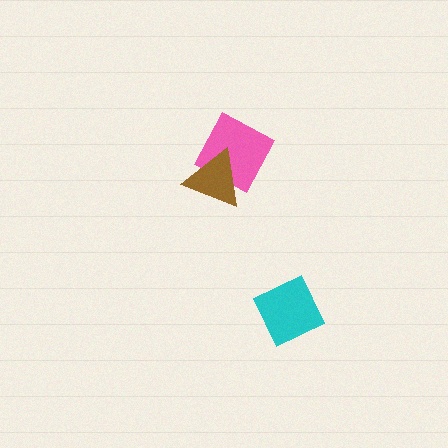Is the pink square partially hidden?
Yes, it is partially covered by another shape.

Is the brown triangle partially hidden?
No, no other shape covers it.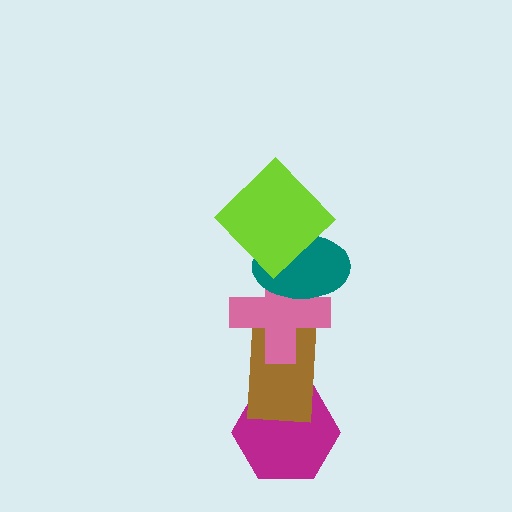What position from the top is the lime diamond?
The lime diamond is 1st from the top.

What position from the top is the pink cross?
The pink cross is 3rd from the top.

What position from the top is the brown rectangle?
The brown rectangle is 4th from the top.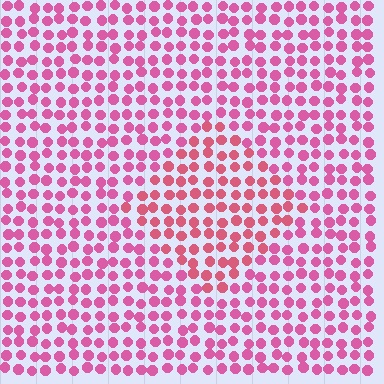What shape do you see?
I see a diamond.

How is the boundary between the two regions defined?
The boundary is defined purely by a slight shift in hue (about 20 degrees). Spacing, size, and orientation are identical on both sides.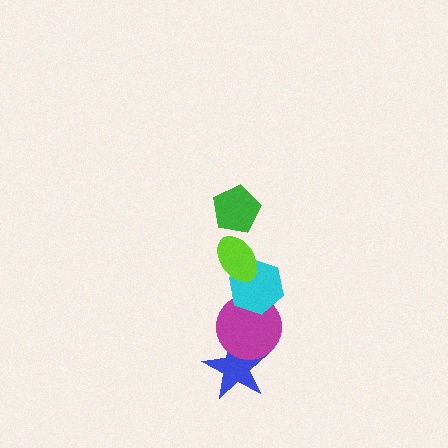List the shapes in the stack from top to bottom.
From top to bottom: the green pentagon, the lime ellipse, the cyan hexagon, the magenta circle, the blue star.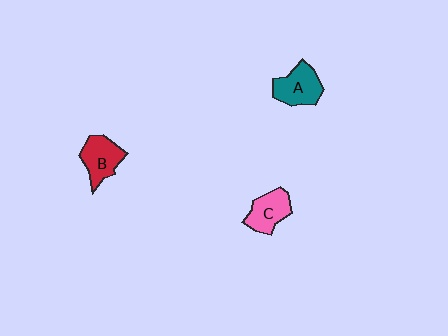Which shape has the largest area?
Shape A (teal).